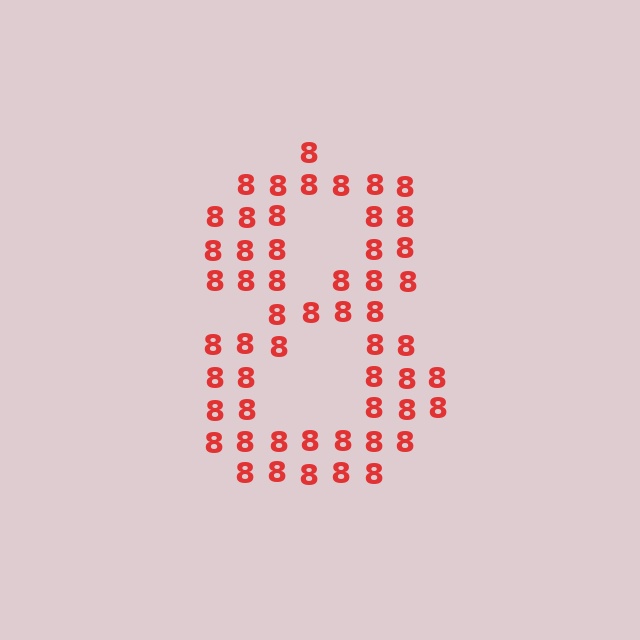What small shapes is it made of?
It is made of small digit 8's.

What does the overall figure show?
The overall figure shows the digit 8.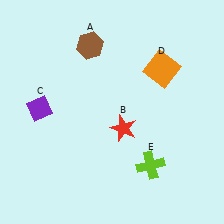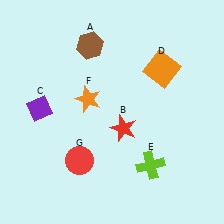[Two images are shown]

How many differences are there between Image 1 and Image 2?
There are 2 differences between the two images.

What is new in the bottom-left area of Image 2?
A red circle (G) was added in the bottom-left area of Image 2.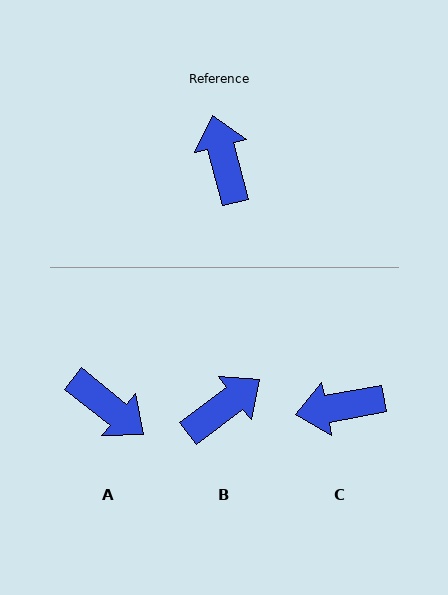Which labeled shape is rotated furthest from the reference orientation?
A, about 143 degrees away.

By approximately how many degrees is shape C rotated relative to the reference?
Approximately 86 degrees counter-clockwise.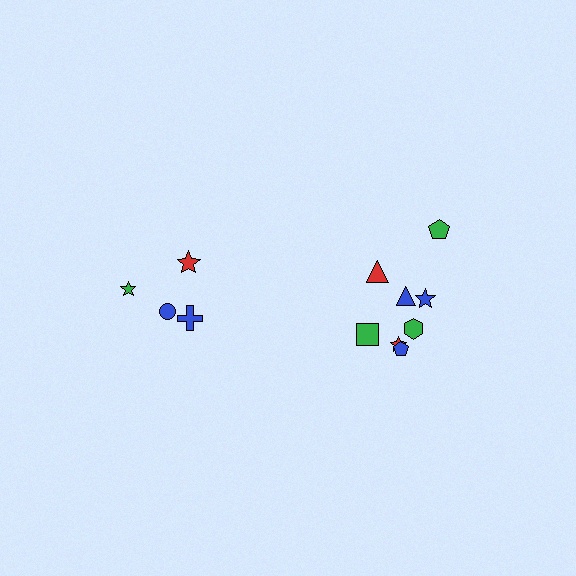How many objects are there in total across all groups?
There are 12 objects.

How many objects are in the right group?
There are 8 objects.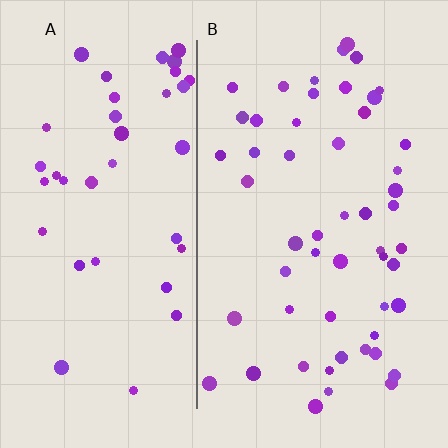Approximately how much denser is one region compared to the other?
Approximately 1.3× — region B over region A.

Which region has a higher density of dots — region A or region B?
B (the right).